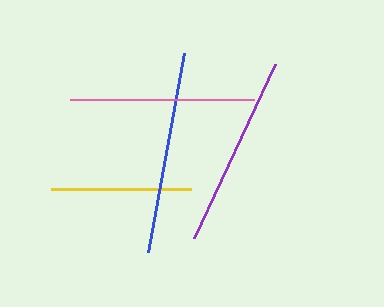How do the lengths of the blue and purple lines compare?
The blue and purple lines are approximately the same length.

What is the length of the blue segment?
The blue segment is approximately 203 pixels long.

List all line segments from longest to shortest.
From longest to shortest: blue, purple, pink, yellow.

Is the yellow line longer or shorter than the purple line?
The purple line is longer than the yellow line.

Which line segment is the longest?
The blue line is the longest at approximately 203 pixels.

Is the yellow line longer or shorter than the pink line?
The pink line is longer than the yellow line.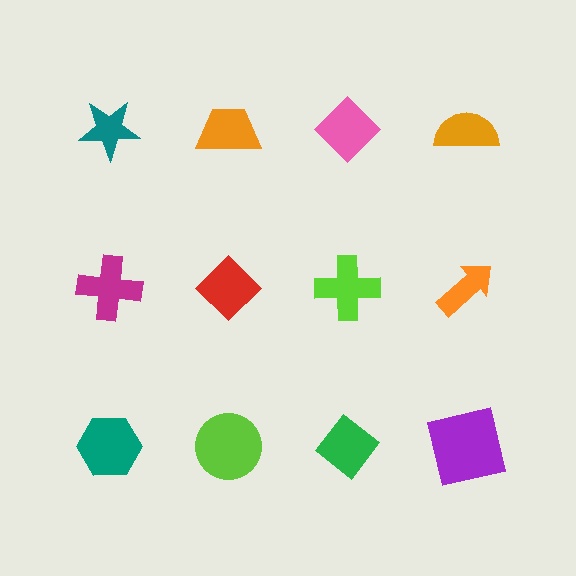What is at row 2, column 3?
A lime cross.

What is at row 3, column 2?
A lime circle.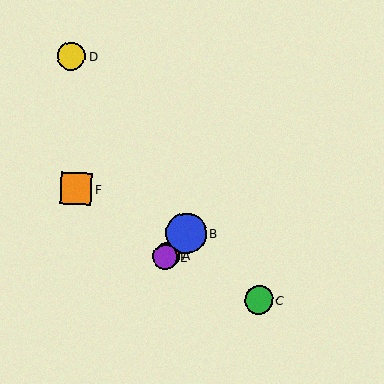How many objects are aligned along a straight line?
3 objects (A, B, E) are aligned along a straight line.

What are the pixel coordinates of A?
Object A is at (167, 255).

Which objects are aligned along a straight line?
Objects A, B, E are aligned along a straight line.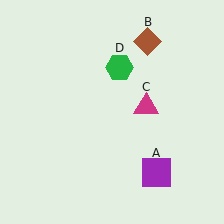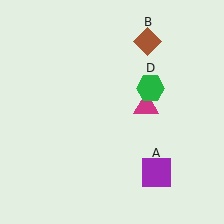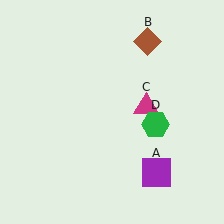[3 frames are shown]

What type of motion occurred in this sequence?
The green hexagon (object D) rotated clockwise around the center of the scene.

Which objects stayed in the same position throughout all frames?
Purple square (object A) and brown diamond (object B) and magenta triangle (object C) remained stationary.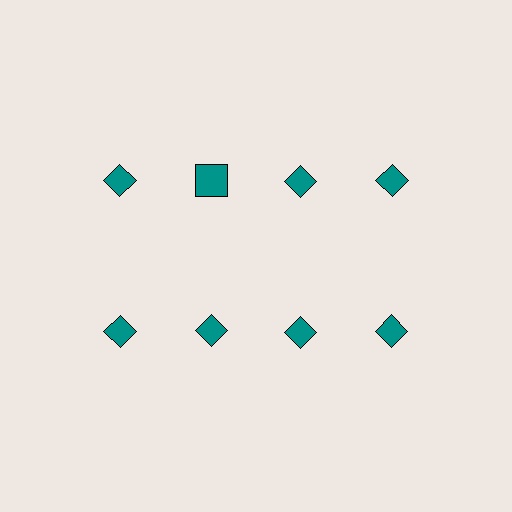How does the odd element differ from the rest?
It has a different shape: square instead of diamond.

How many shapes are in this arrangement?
There are 8 shapes arranged in a grid pattern.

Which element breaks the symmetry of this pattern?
The teal square in the top row, second from left column breaks the symmetry. All other shapes are teal diamonds.